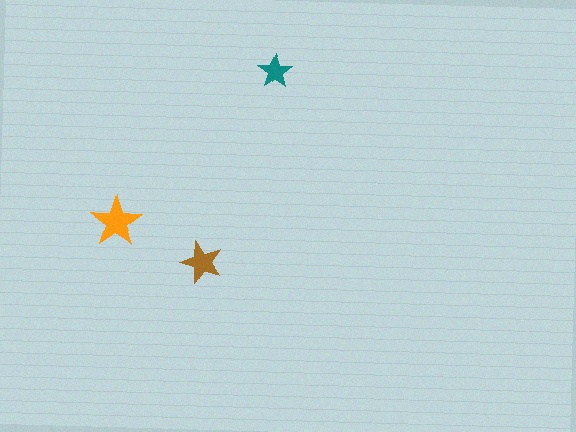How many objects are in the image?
There are 3 objects in the image.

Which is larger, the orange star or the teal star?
The orange one.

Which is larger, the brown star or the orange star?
The orange one.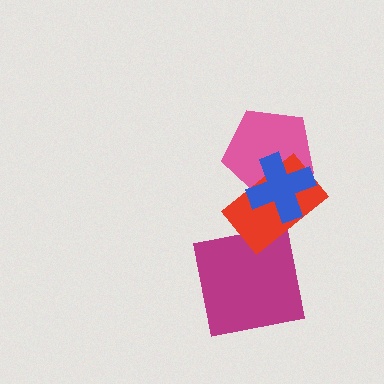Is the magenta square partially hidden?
Yes, it is partially covered by another shape.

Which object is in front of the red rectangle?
The blue cross is in front of the red rectangle.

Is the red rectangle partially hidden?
Yes, it is partially covered by another shape.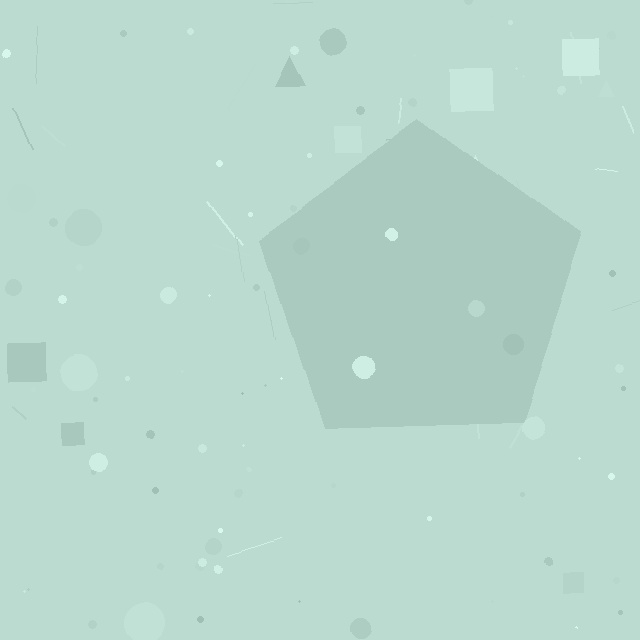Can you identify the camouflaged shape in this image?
The camouflaged shape is a pentagon.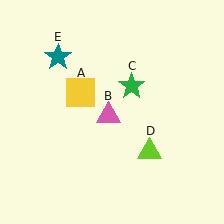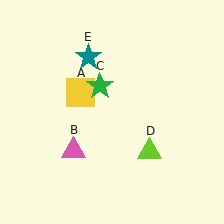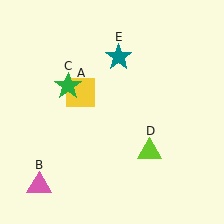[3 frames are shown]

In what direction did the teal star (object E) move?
The teal star (object E) moved right.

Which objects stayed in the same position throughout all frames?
Yellow square (object A) and lime triangle (object D) remained stationary.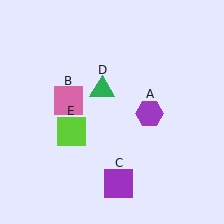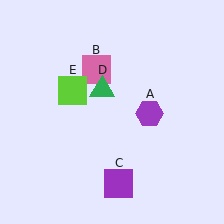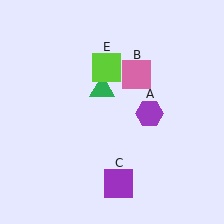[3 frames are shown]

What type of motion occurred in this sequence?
The pink square (object B), lime square (object E) rotated clockwise around the center of the scene.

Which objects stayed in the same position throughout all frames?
Purple hexagon (object A) and purple square (object C) and green triangle (object D) remained stationary.